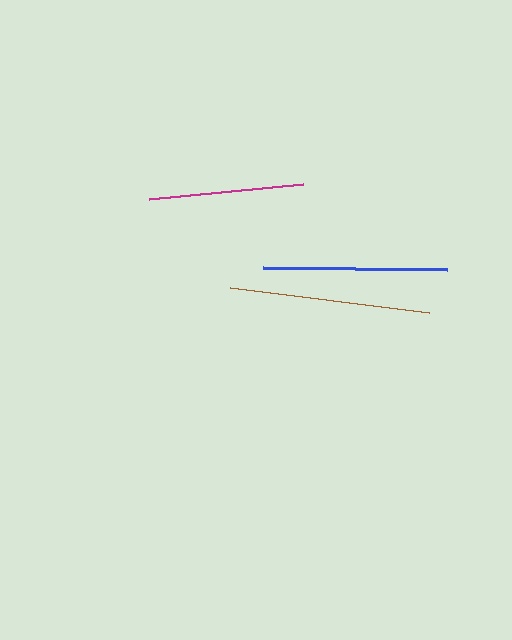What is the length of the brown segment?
The brown segment is approximately 200 pixels long.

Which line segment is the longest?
The brown line is the longest at approximately 200 pixels.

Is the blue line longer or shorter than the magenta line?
The blue line is longer than the magenta line.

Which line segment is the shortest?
The magenta line is the shortest at approximately 154 pixels.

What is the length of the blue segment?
The blue segment is approximately 184 pixels long.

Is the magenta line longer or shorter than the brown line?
The brown line is longer than the magenta line.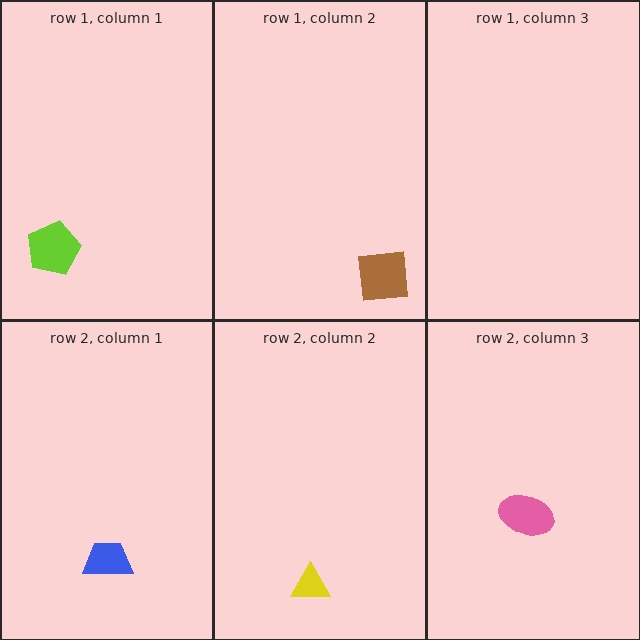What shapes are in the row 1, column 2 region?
The brown square.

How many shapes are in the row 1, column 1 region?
1.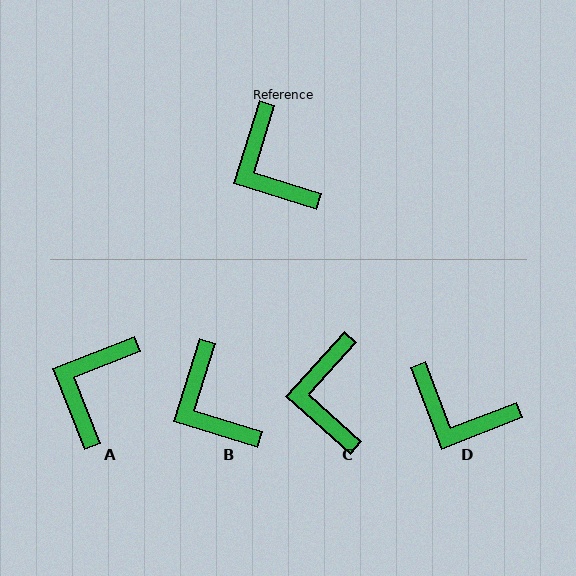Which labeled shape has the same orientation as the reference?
B.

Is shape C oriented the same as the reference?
No, it is off by about 25 degrees.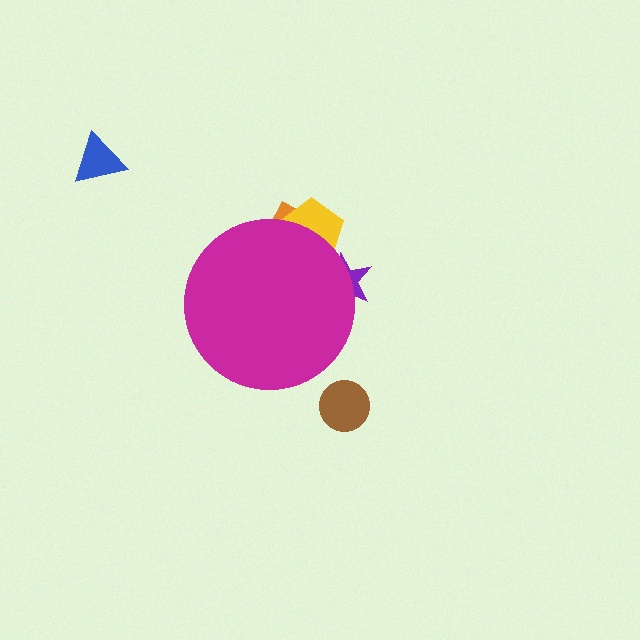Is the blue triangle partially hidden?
No, the blue triangle is fully visible.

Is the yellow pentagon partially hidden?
Yes, the yellow pentagon is partially hidden behind the magenta circle.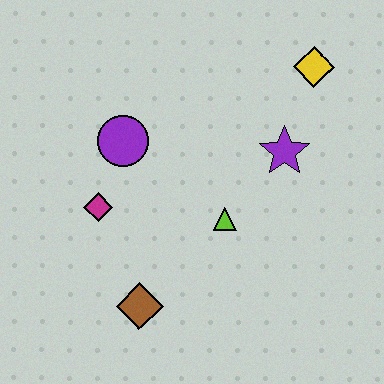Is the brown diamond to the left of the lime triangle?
Yes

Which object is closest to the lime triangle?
The purple star is closest to the lime triangle.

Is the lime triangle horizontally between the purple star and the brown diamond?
Yes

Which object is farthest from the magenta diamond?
The yellow diamond is farthest from the magenta diamond.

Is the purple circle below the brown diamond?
No